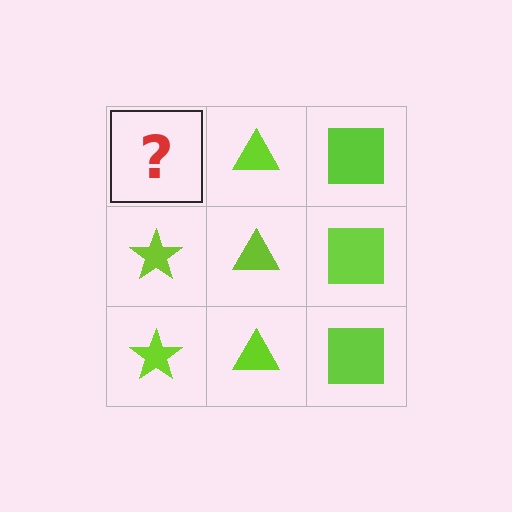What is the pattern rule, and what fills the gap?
The rule is that each column has a consistent shape. The gap should be filled with a lime star.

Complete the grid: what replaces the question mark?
The question mark should be replaced with a lime star.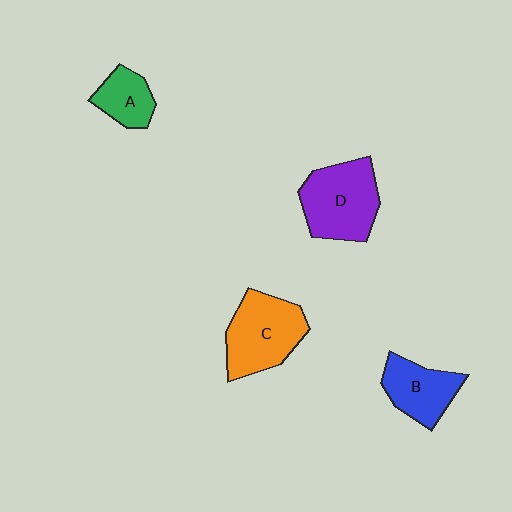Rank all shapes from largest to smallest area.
From largest to smallest: D (purple), C (orange), B (blue), A (green).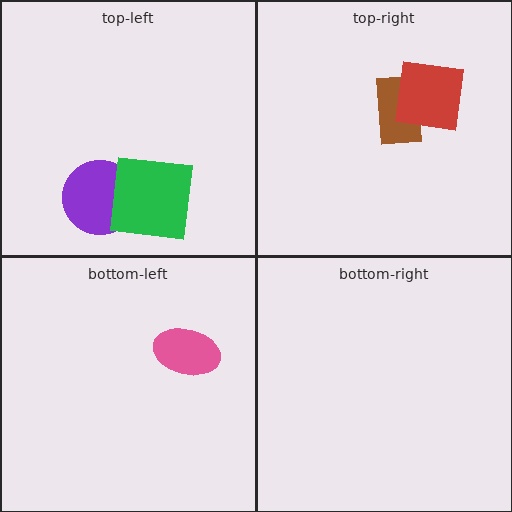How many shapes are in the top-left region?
2.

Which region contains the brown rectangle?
The top-right region.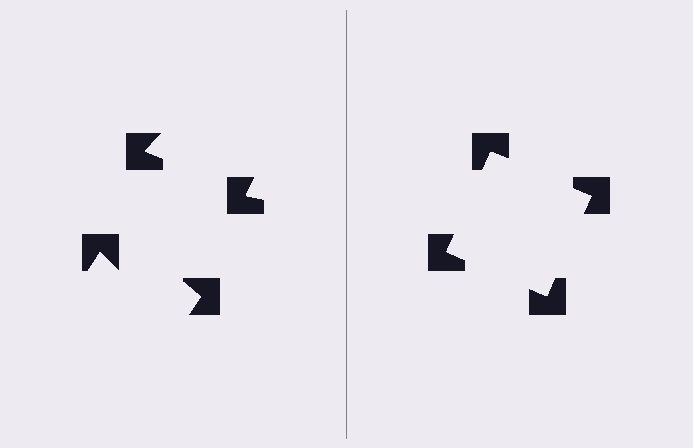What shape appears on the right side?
An illusory square.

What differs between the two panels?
The notched squares are positioned identically on both sides; only the wedge orientations differ. On the right they align to a square; on the left they are misaligned.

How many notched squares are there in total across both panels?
8 — 4 on each side.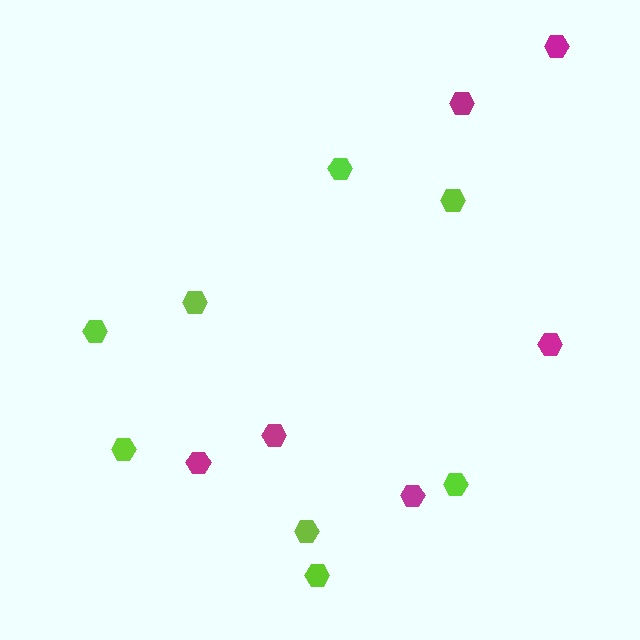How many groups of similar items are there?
There are 2 groups: one group of magenta hexagons (6) and one group of lime hexagons (8).